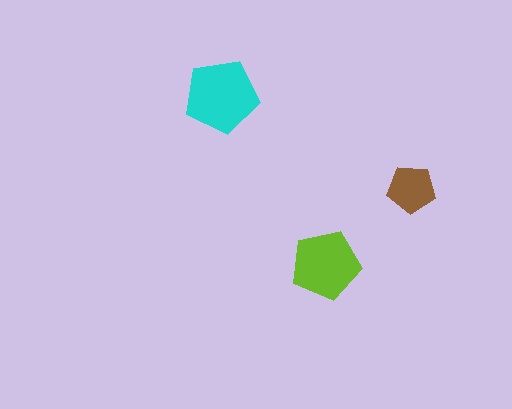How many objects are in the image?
There are 3 objects in the image.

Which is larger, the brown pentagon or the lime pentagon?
The lime one.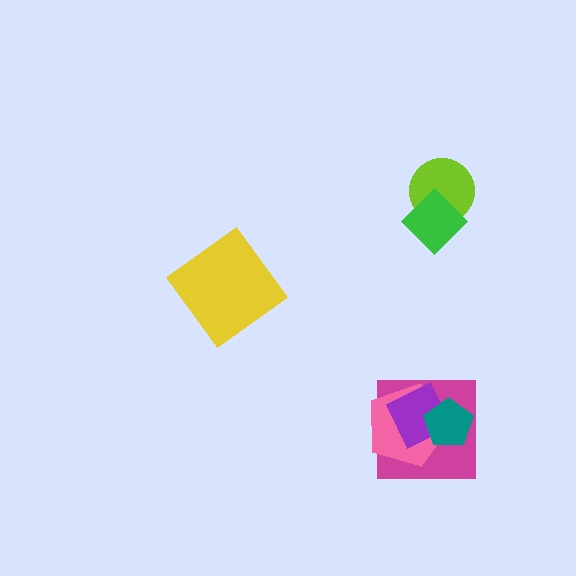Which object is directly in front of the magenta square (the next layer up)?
The pink pentagon is directly in front of the magenta square.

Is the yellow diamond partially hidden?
No, no other shape covers it.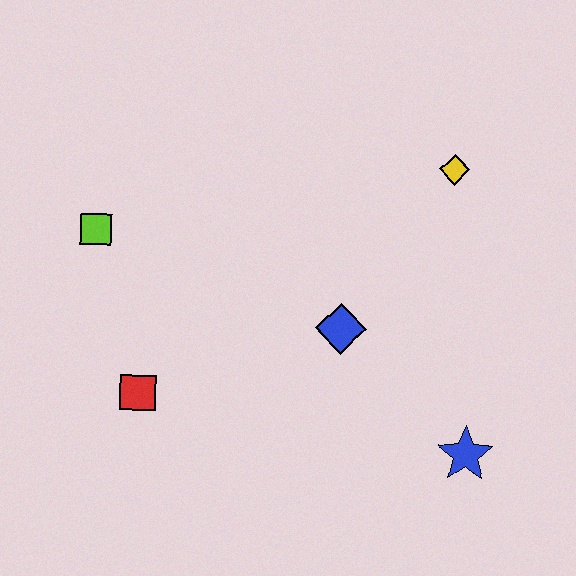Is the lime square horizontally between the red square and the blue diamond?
No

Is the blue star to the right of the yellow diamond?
Yes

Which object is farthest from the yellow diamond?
The red square is farthest from the yellow diamond.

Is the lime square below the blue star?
No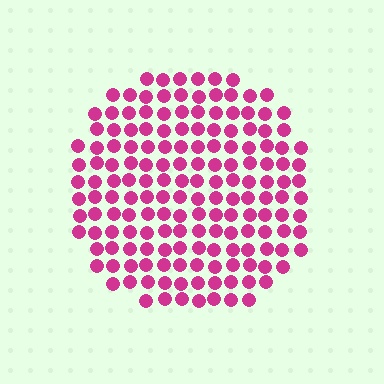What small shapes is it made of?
It is made of small circles.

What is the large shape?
The large shape is a circle.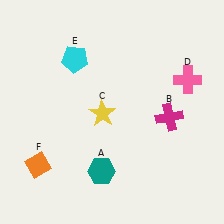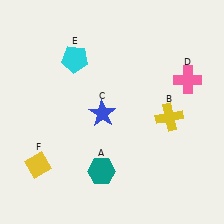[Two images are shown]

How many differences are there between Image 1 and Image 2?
There are 3 differences between the two images.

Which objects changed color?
B changed from magenta to yellow. C changed from yellow to blue. F changed from orange to yellow.